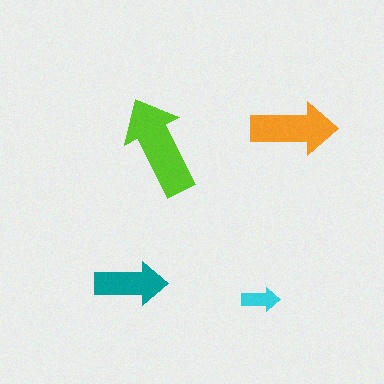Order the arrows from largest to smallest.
the lime one, the orange one, the teal one, the cyan one.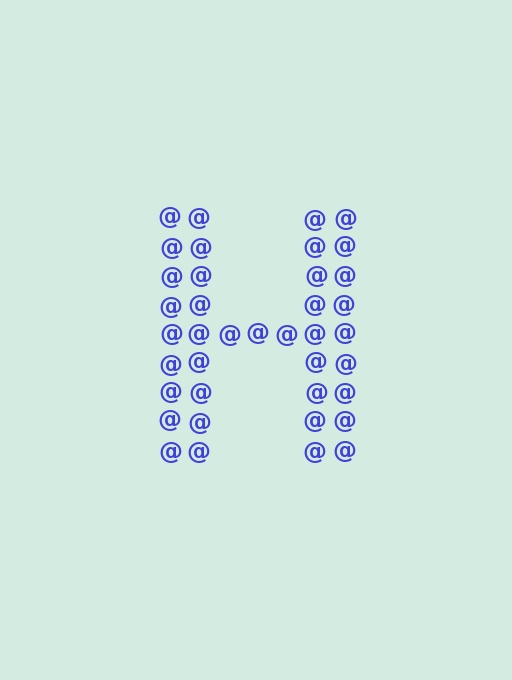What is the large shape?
The large shape is the letter H.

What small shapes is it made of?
It is made of small at signs.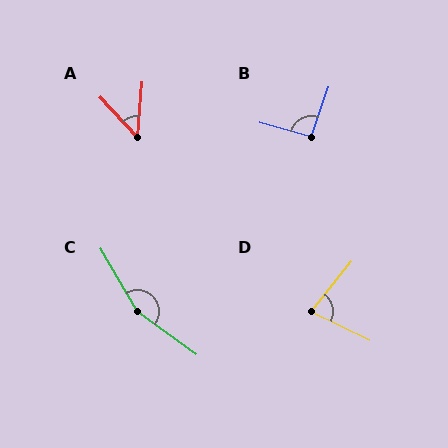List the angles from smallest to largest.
A (48°), D (78°), B (94°), C (156°).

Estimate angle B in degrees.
Approximately 94 degrees.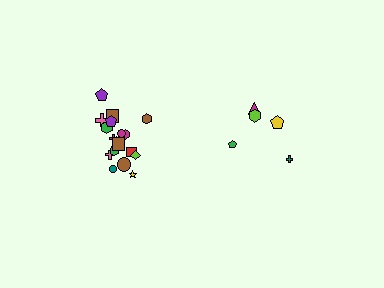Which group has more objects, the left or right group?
The left group.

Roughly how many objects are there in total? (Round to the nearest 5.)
Roughly 25 objects in total.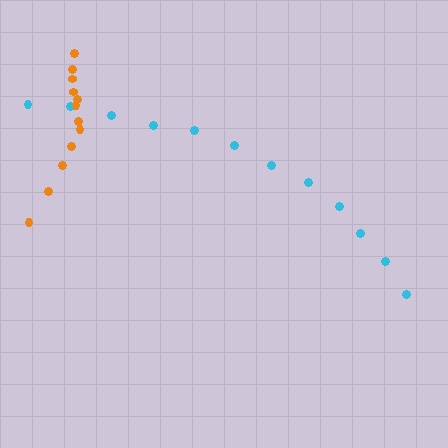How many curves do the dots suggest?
There are 2 distinct paths.